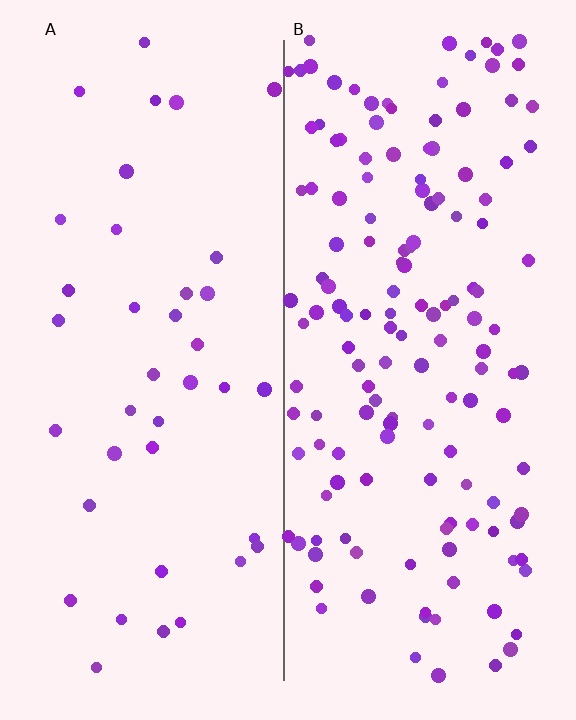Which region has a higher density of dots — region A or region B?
B (the right).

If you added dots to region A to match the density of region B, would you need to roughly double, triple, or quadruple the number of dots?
Approximately quadruple.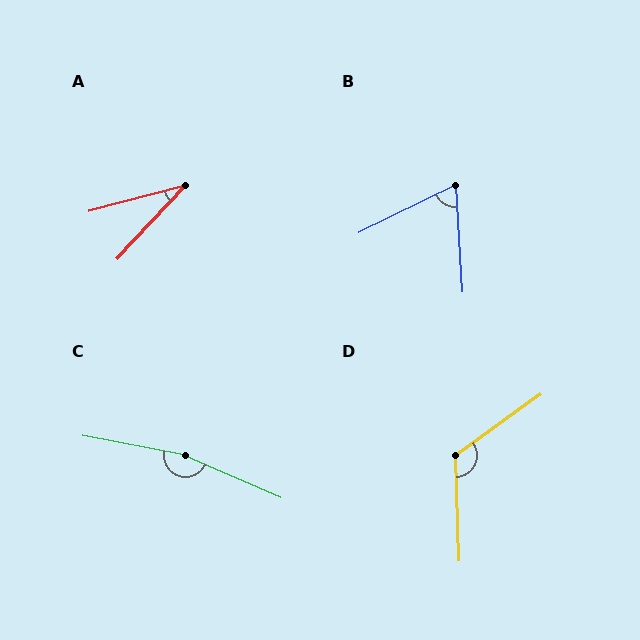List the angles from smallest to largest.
A (32°), B (68°), D (124°), C (167°).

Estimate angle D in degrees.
Approximately 124 degrees.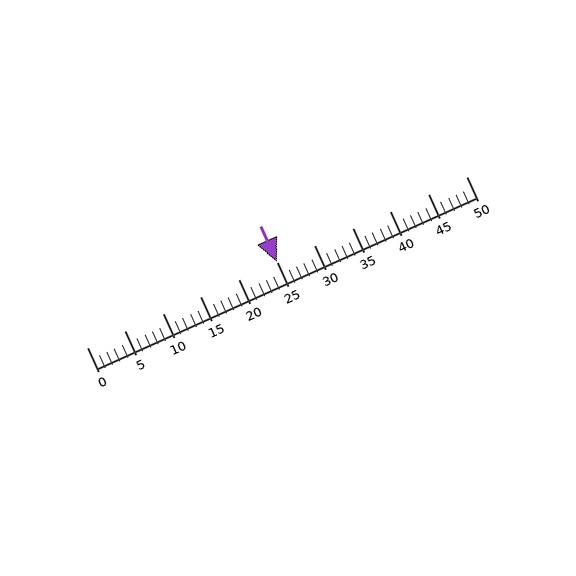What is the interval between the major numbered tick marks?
The major tick marks are spaced 5 units apart.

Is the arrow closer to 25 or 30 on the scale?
The arrow is closer to 25.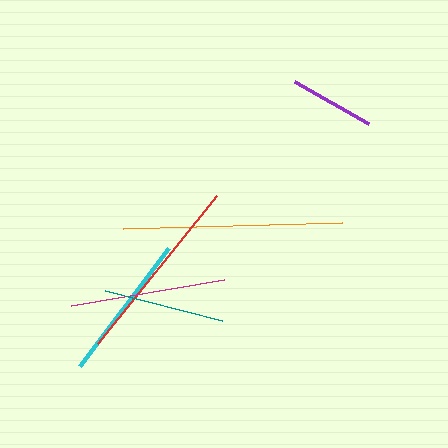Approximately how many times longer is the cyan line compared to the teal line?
The cyan line is approximately 1.2 times the length of the teal line.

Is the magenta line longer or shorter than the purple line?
The magenta line is longer than the purple line.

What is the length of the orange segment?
The orange segment is approximately 218 pixels long.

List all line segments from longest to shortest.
From longest to shortest: orange, red, magenta, cyan, teal, purple.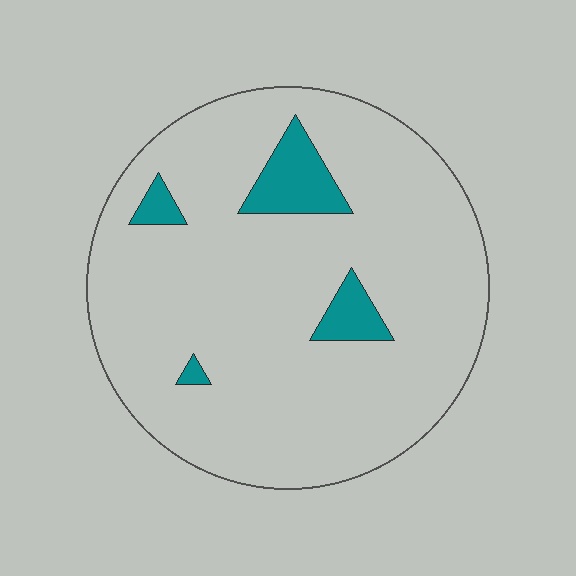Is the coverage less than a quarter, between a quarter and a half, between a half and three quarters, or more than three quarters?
Less than a quarter.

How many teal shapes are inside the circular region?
4.